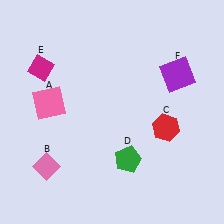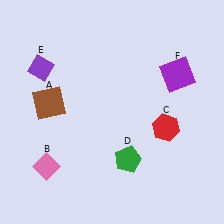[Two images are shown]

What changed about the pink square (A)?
In Image 1, A is pink. In Image 2, it changed to brown.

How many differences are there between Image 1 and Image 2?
There are 2 differences between the two images.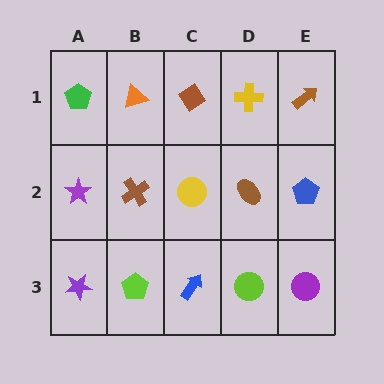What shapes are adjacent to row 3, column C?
A yellow circle (row 2, column C), a lime pentagon (row 3, column B), a lime circle (row 3, column D).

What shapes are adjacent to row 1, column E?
A blue pentagon (row 2, column E), a yellow cross (row 1, column D).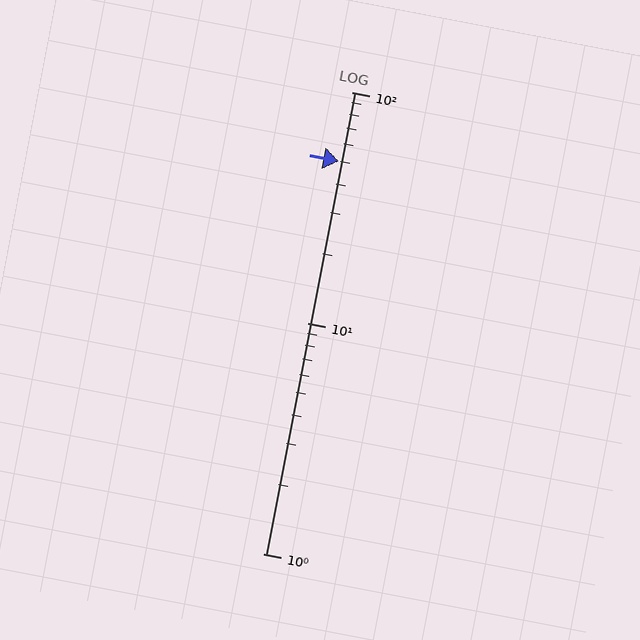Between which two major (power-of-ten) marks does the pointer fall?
The pointer is between 10 and 100.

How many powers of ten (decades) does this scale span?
The scale spans 2 decades, from 1 to 100.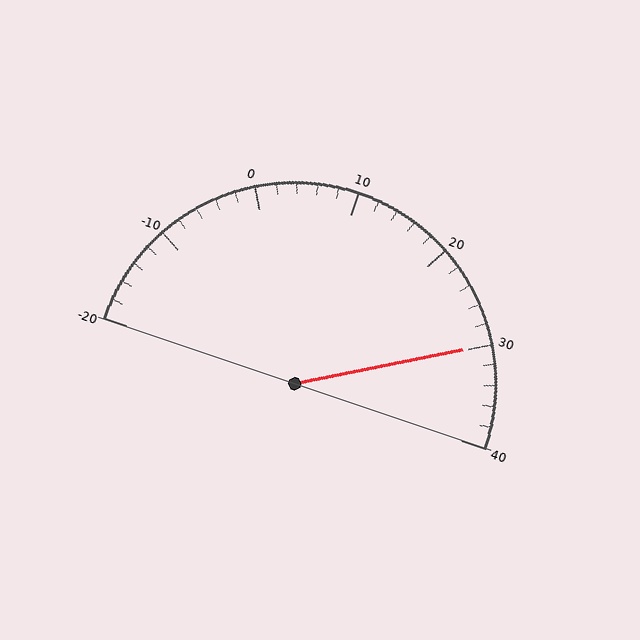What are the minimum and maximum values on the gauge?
The gauge ranges from -20 to 40.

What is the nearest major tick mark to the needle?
The nearest major tick mark is 30.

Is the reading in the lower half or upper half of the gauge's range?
The reading is in the upper half of the range (-20 to 40).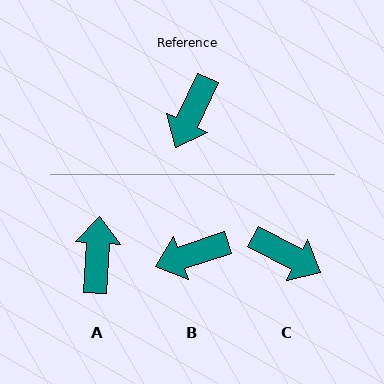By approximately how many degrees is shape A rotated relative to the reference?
Approximately 158 degrees clockwise.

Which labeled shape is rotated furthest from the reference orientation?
A, about 158 degrees away.